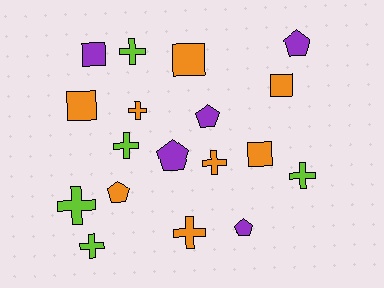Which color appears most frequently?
Orange, with 8 objects.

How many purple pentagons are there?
There are 4 purple pentagons.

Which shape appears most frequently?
Cross, with 8 objects.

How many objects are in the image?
There are 18 objects.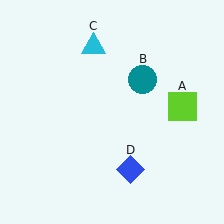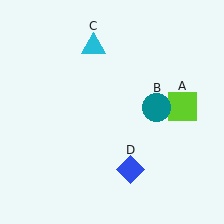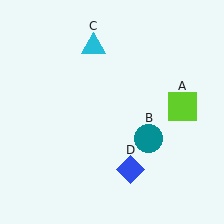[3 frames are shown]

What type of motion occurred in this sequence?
The teal circle (object B) rotated clockwise around the center of the scene.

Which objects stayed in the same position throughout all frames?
Lime square (object A) and cyan triangle (object C) and blue diamond (object D) remained stationary.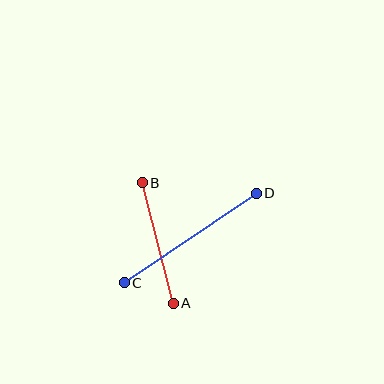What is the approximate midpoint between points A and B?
The midpoint is at approximately (158, 243) pixels.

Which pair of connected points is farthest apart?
Points C and D are farthest apart.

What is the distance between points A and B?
The distance is approximately 124 pixels.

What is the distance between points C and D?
The distance is approximately 160 pixels.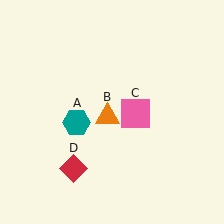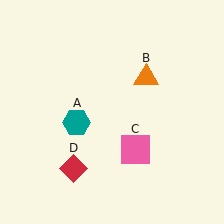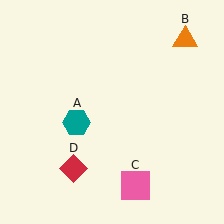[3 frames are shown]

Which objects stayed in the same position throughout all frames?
Teal hexagon (object A) and red diamond (object D) remained stationary.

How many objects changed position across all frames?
2 objects changed position: orange triangle (object B), pink square (object C).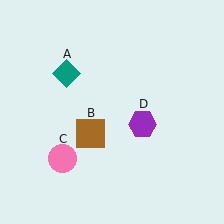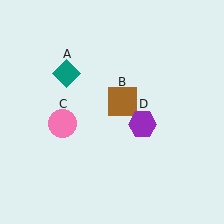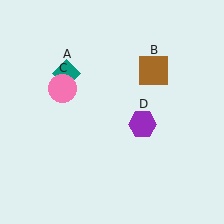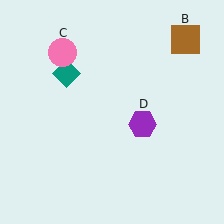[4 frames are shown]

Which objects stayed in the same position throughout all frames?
Teal diamond (object A) and purple hexagon (object D) remained stationary.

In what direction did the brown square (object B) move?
The brown square (object B) moved up and to the right.